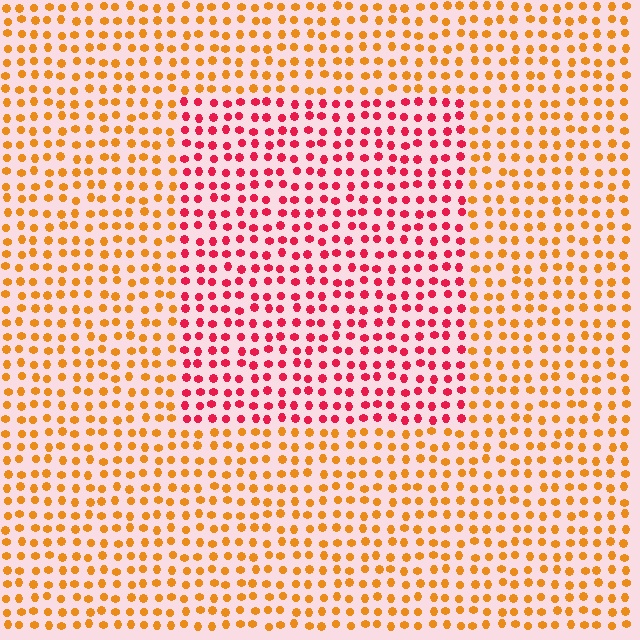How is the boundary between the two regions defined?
The boundary is defined purely by a slight shift in hue (about 48 degrees). Spacing, size, and orientation are identical on both sides.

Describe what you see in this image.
The image is filled with small orange elements in a uniform arrangement. A rectangle-shaped region is visible where the elements are tinted to a slightly different hue, forming a subtle color boundary.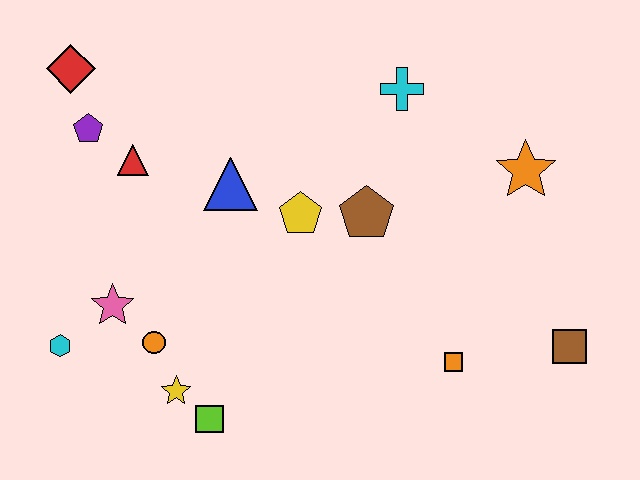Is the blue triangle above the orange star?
No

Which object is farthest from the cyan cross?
The cyan hexagon is farthest from the cyan cross.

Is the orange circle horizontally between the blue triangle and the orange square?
No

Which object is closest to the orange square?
The brown square is closest to the orange square.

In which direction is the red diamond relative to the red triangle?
The red diamond is above the red triangle.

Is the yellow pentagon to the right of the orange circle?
Yes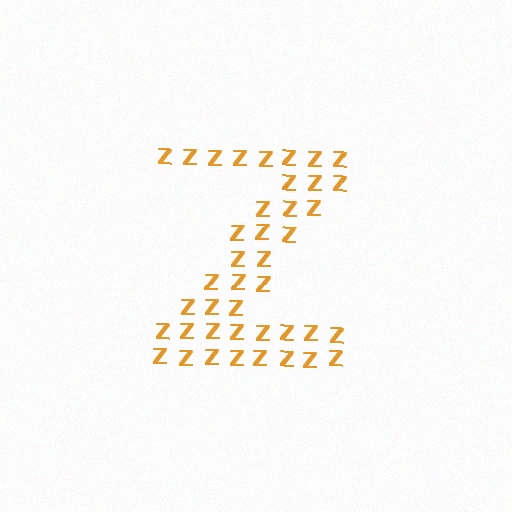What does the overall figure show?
The overall figure shows the letter Z.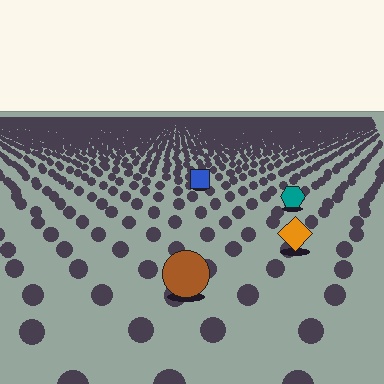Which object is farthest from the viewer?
The blue square is farthest from the viewer. It appears smaller and the ground texture around it is denser.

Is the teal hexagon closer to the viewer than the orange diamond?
No. The orange diamond is closer — you can tell from the texture gradient: the ground texture is coarser near it.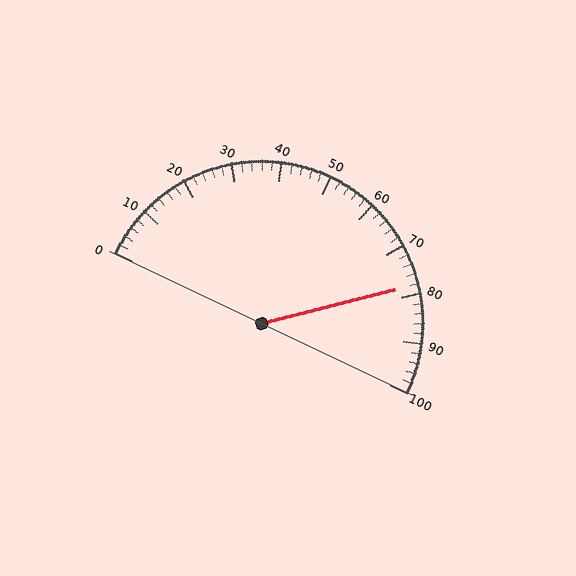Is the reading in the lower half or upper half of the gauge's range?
The reading is in the upper half of the range (0 to 100).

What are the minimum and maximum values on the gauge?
The gauge ranges from 0 to 100.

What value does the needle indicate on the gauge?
The needle indicates approximately 78.